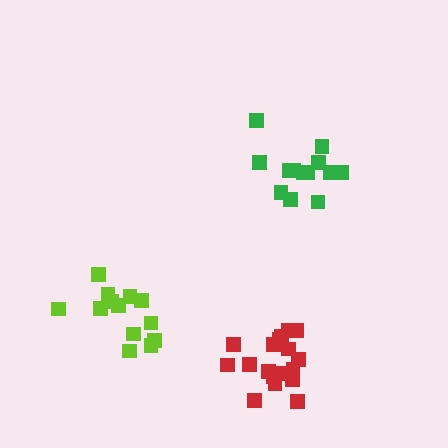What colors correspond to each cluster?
The clusters are colored: red, green, lime.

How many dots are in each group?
Group 1: 18 dots, Group 2: 13 dots, Group 3: 13 dots (44 total).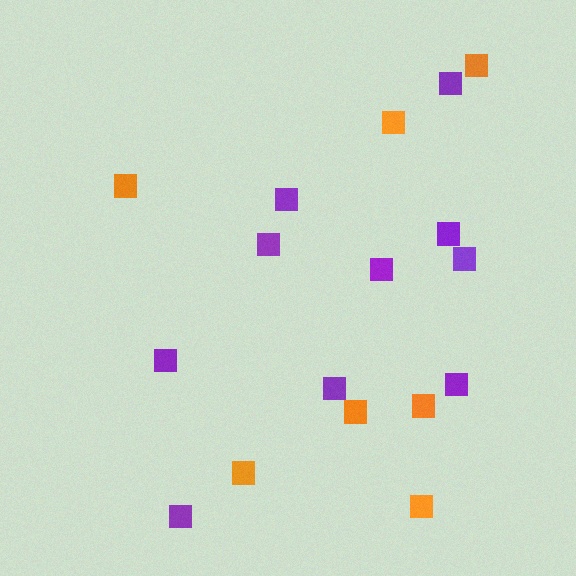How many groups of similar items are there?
There are 2 groups: one group of orange squares (7) and one group of purple squares (10).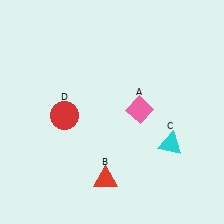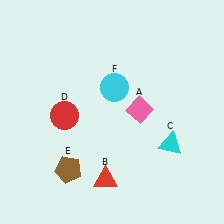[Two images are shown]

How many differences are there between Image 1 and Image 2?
There are 2 differences between the two images.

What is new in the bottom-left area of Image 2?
A brown pentagon (E) was added in the bottom-left area of Image 2.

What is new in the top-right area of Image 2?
A cyan circle (F) was added in the top-right area of Image 2.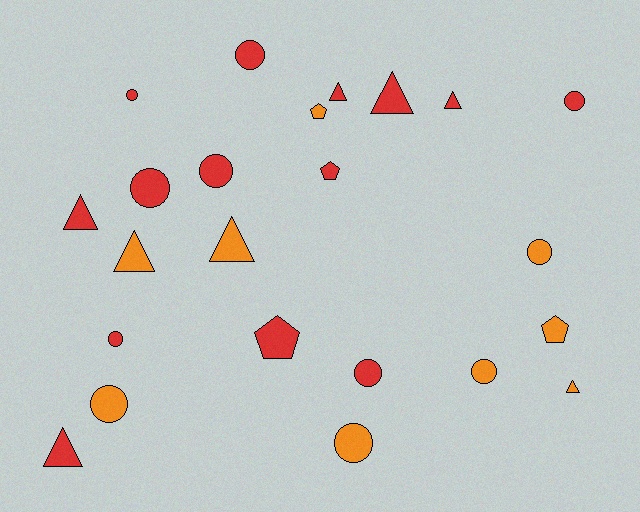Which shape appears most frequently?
Circle, with 11 objects.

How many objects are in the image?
There are 23 objects.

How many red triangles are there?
There are 5 red triangles.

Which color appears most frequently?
Red, with 14 objects.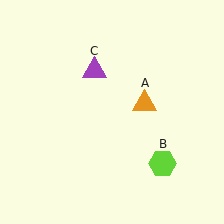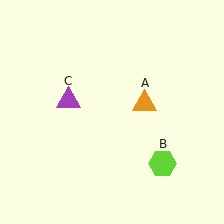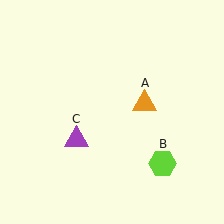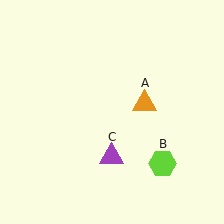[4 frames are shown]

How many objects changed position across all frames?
1 object changed position: purple triangle (object C).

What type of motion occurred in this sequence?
The purple triangle (object C) rotated counterclockwise around the center of the scene.